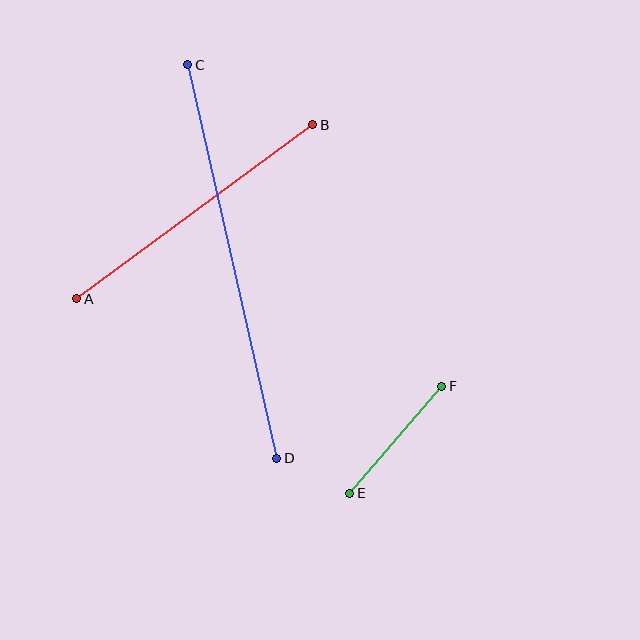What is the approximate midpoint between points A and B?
The midpoint is at approximately (195, 212) pixels.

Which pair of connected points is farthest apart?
Points C and D are farthest apart.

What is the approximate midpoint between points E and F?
The midpoint is at approximately (396, 440) pixels.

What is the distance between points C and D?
The distance is approximately 403 pixels.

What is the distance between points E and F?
The distance is approximately 141 pixels.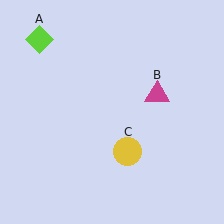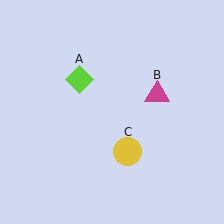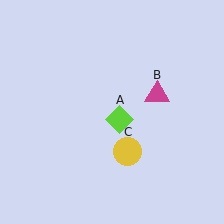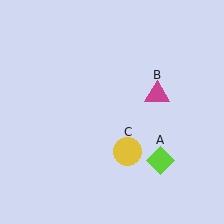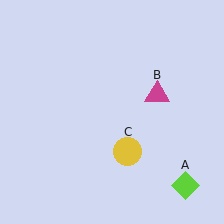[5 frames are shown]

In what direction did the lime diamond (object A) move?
The lime diamond (object A) moved down and to the right.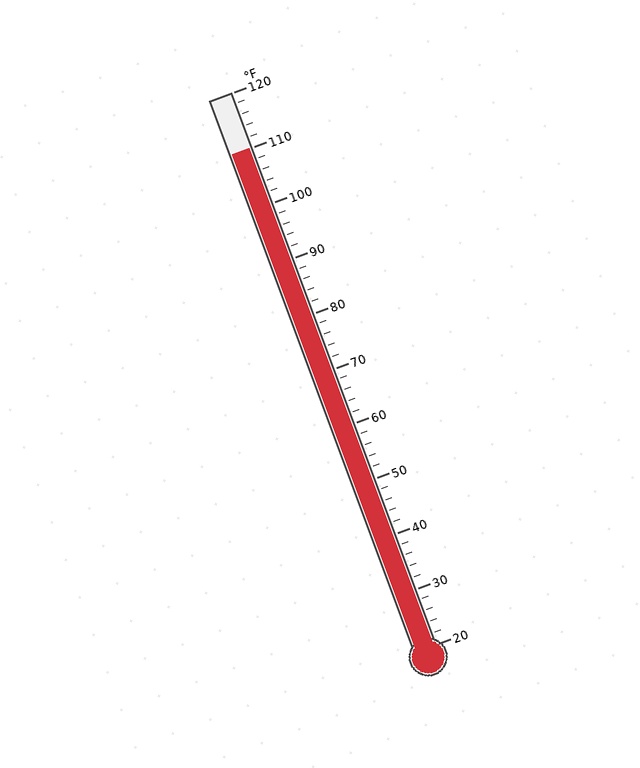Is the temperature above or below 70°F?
The temperature is above 70°F.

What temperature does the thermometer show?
The thermometer shows approximately 110°F.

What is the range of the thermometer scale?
The thermometer scale ranges from 20°F to 120°F.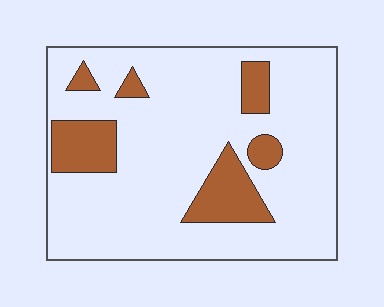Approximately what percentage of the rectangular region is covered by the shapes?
Approximately 20%.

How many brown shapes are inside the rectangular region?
6.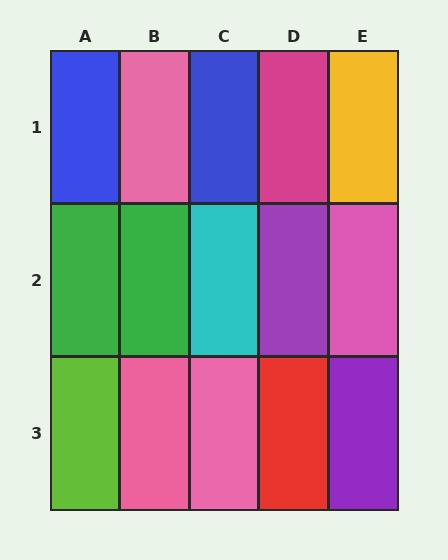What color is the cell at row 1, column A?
Blue.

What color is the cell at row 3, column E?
Purple.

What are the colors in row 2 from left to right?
Green, green, cyan, purple, pink.